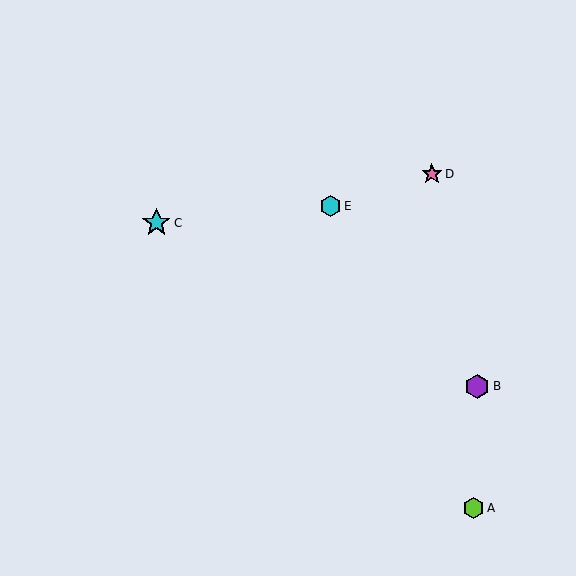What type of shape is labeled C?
Shape C is a cyan star.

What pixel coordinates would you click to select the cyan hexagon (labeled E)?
Click at (330, 206) to select the cyan hexagon E.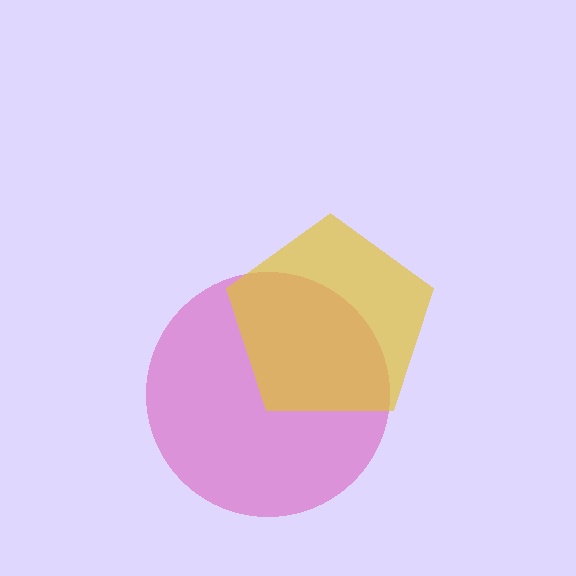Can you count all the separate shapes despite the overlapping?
Yes, there are 2 separate shapes.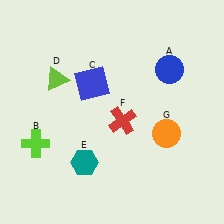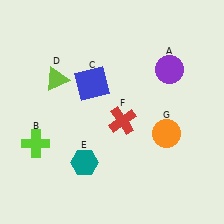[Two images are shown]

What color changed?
The circle (A) changed from blue in Image 1 to purple in Image 2.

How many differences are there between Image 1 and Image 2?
There is 1 difference between the two images.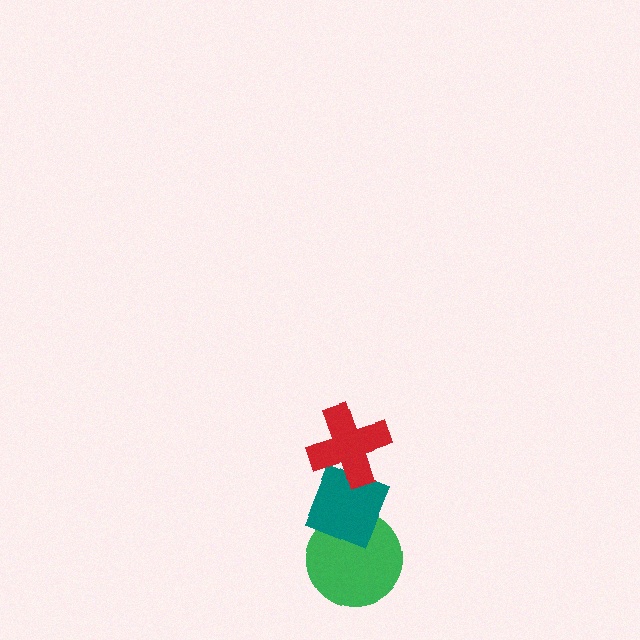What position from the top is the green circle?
The green circle is 3rd from the top.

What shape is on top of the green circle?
The teal diamond is on top of the green circle.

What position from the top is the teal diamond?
The teal diamond is 2nd from the top.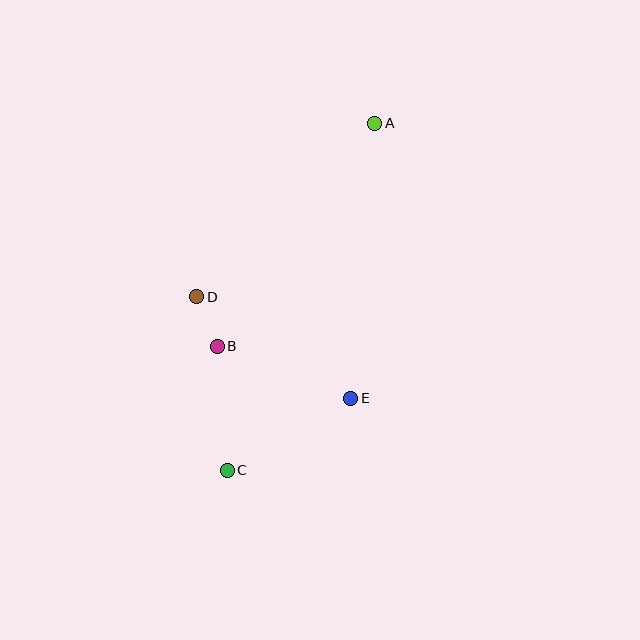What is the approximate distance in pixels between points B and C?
The distance between B and C is approximately 124 pixels.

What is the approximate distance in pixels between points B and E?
The distance between B and E is approximately 143 pixels.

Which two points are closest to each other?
Points B and D are closest to each other.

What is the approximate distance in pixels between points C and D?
The distance between C and D is approximately 176 pixels.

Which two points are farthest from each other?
Points A and C are farthest from each other.